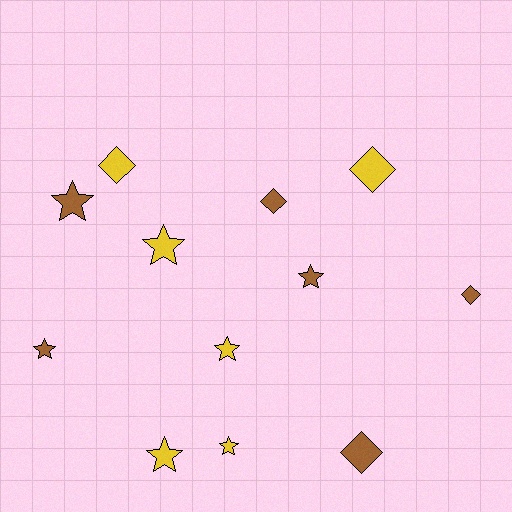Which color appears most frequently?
Yellow, with 6 objects.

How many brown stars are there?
There are 3 brown stars.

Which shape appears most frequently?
Star, with 7 objects.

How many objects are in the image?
There are 12 objects.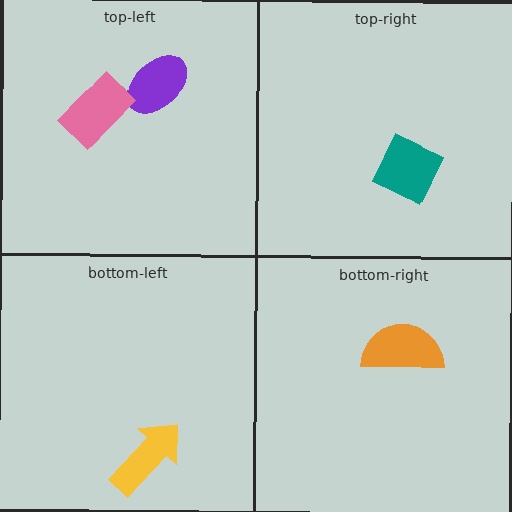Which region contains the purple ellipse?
The top-left region.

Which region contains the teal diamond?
The top-right region.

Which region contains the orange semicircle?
The bottom-right region.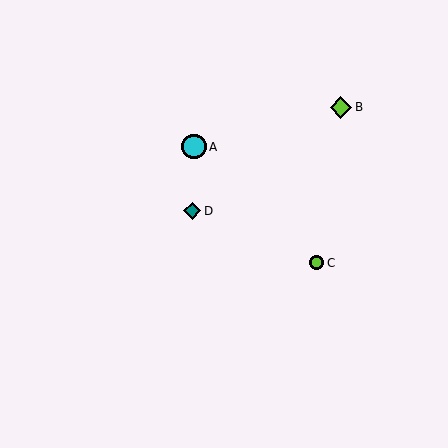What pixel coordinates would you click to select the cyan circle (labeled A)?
Click at (194, 147) to select the cyan circle A.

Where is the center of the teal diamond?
The center of the teal diamond is at (192, 211).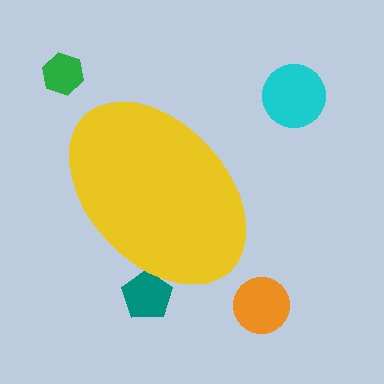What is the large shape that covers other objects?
A yellow ellipse.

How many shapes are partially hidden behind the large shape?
1 shape is partially hidden.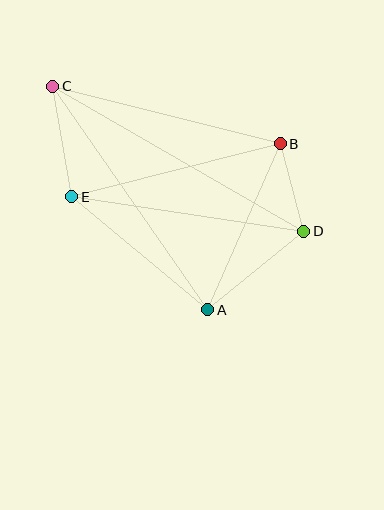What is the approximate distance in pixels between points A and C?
The distance between A and C is approximately 272 pixels.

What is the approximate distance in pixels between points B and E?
The distance between B and E is approximately 215 pixels.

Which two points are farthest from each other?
Points C and D are farthest from each other.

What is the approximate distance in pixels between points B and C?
The distance between B and C is approximately 235 pixels.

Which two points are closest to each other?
Points B and D are closest to each other.